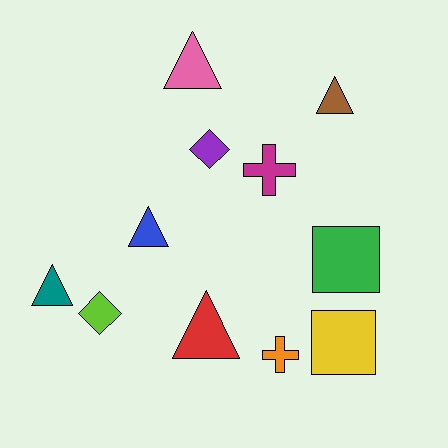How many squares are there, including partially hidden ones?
There are 2 squares.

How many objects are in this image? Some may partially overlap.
There are 11 objects.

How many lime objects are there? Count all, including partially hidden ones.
There is 1 lime object.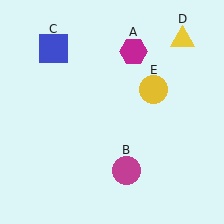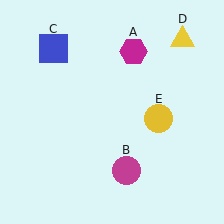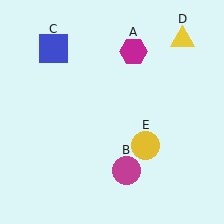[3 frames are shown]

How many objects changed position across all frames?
1 object changed position: yellow circle (object E).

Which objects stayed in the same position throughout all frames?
Magenta hexagon (object A) and magenta circle (object B) and blue square (object C) and yellow triangle (object D) remained stationary.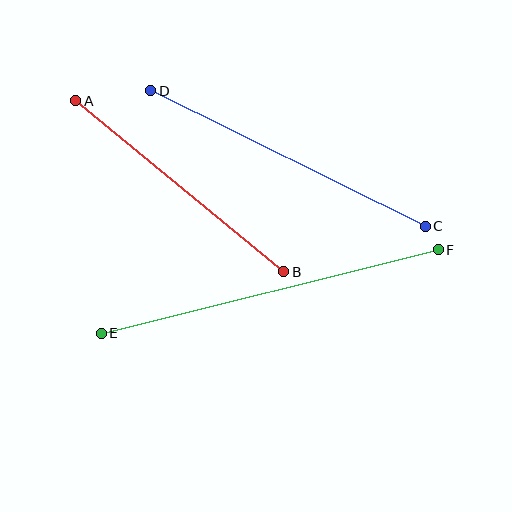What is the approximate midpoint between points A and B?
The midpoint is at approximately (180, 186) pixels.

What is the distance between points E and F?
The distance is approximately 347 pixels.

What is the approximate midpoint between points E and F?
The midpoint is at approximately (270, 291) pixels.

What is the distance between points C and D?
The distance is approximately 306 pixels.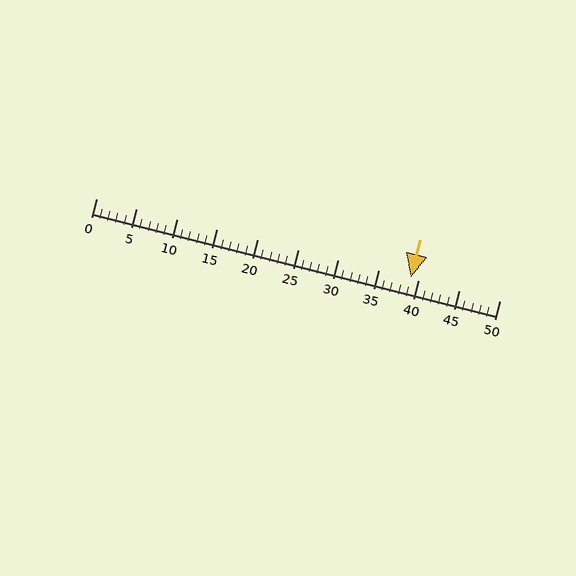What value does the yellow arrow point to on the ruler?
The yellow arrow points to approximately 39.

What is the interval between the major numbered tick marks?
The major tick marks are spaced 5 units apart.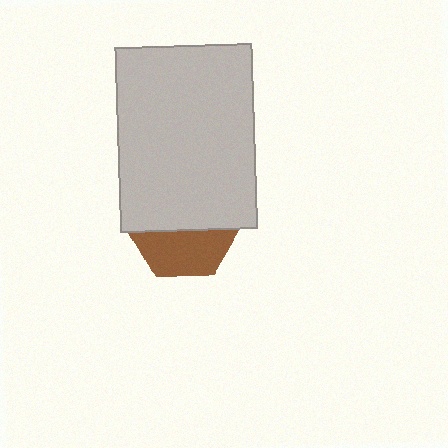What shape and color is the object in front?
The object in front is a light gray rectangle.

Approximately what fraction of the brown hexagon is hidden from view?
Roughly 57% of the brown hexagon is hidden behind the light gray rectangle.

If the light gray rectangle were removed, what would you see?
You would see the complete brown hexagon.